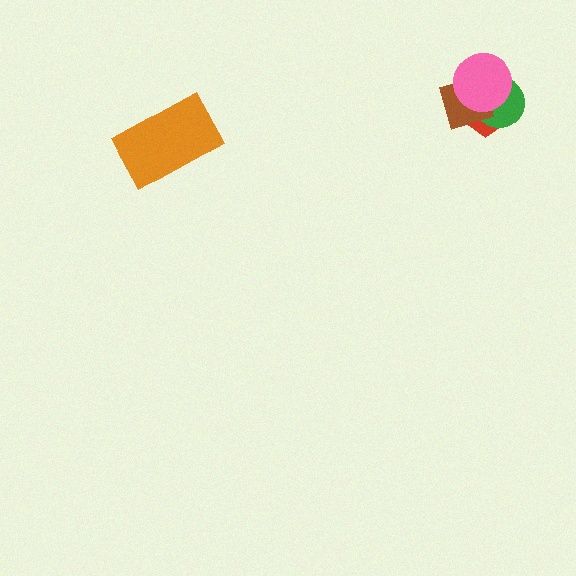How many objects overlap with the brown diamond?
3 objects overlap with the brown diamond.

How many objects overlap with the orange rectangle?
0 objects overlap with the orange rectangle.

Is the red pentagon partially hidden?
Yes, it is partially covered by another shape.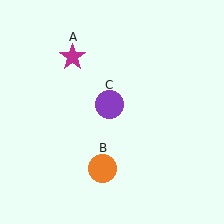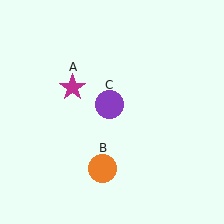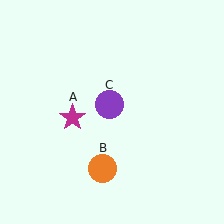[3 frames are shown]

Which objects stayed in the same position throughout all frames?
Orange circle (object B) and purple circle (object C) remained stationary.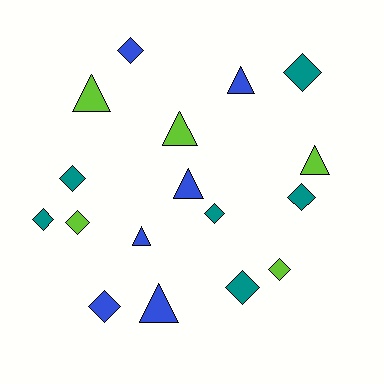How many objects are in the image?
There are 17 objects.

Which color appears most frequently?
Blue, with 6 objects.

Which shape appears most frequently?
Diamond, with 10 objects.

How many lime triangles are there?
There are 3 lime triangles.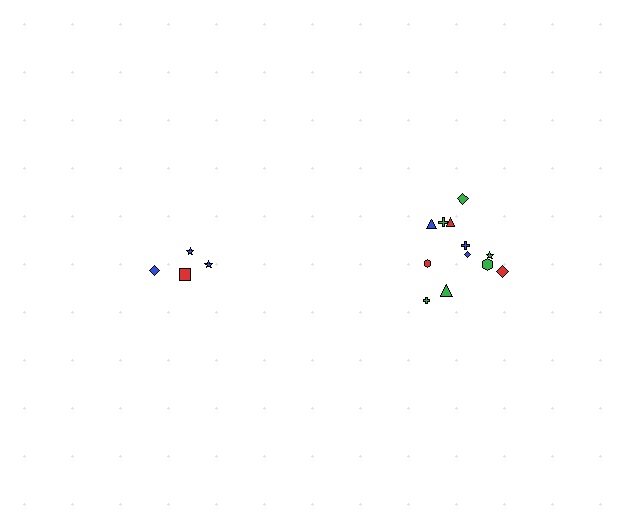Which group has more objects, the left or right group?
The right group.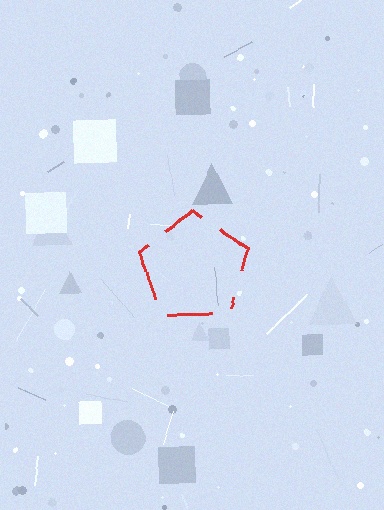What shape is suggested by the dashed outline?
The dashed outline suggests a pentagon.